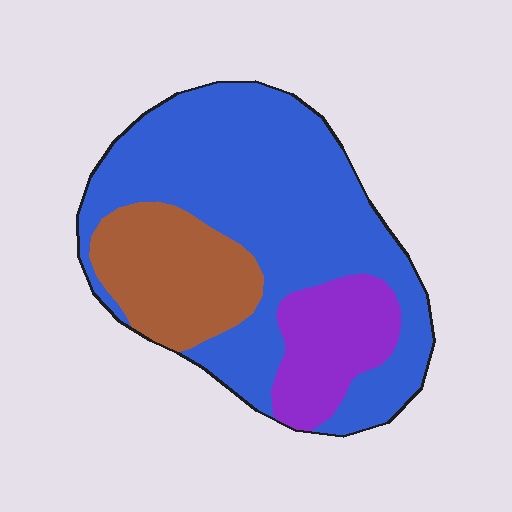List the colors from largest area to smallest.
From largest to smallest: blue, brown, purple.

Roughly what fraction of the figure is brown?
Brown covers 21% of the figure.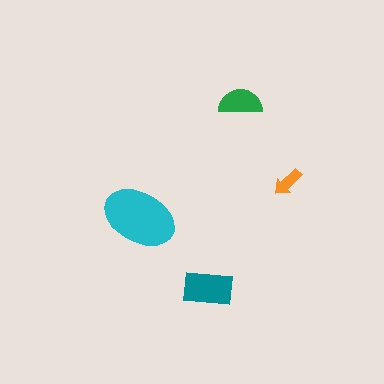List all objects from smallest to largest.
The orange arrow, the green semicircle, the teal rectangle, the cyan ellipse.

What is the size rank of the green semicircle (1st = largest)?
3rd.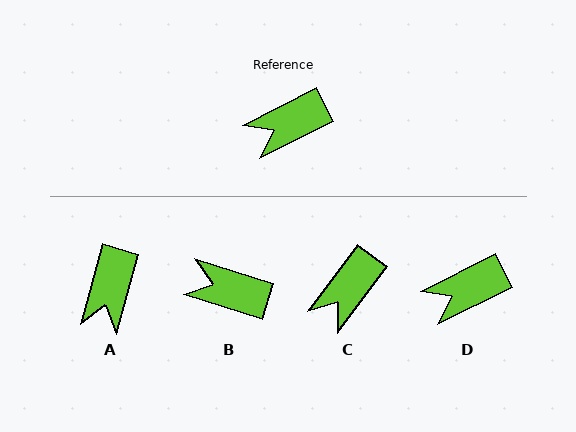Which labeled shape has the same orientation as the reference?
D.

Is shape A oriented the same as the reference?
No, it is off by about 48 degrees.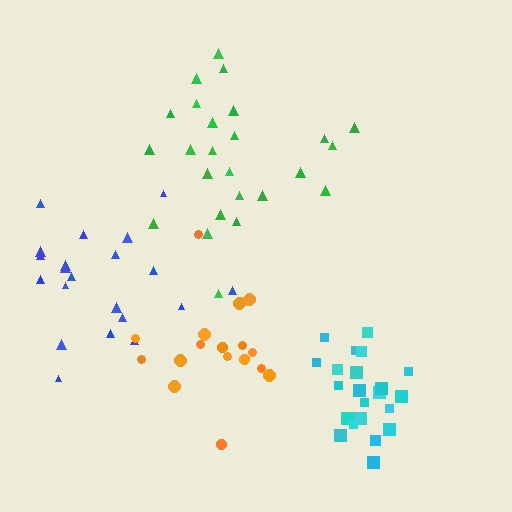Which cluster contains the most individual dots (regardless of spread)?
Green (25).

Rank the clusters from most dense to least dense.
cyan, orange, green, blue.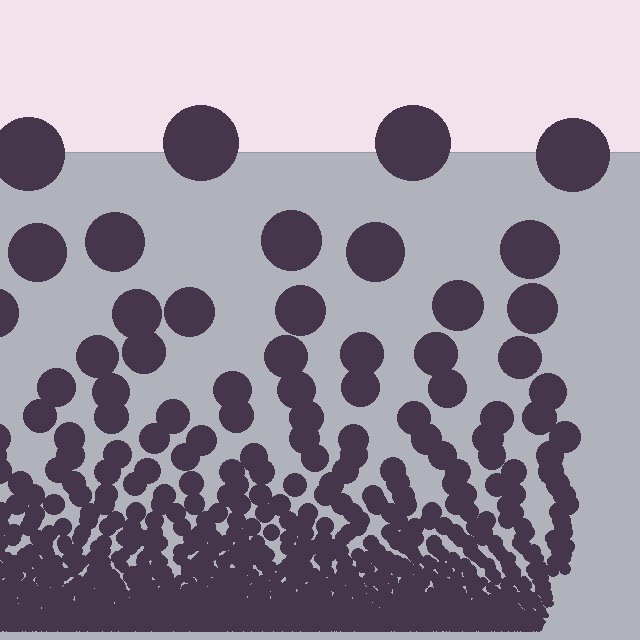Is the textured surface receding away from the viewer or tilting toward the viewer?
The surface appears to tilt toward the viewer. Texture elements get larger and sparser toward the top.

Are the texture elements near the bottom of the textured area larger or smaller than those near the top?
Smaller. The gradient is inverted — elements near the bottom are smaller and denser.